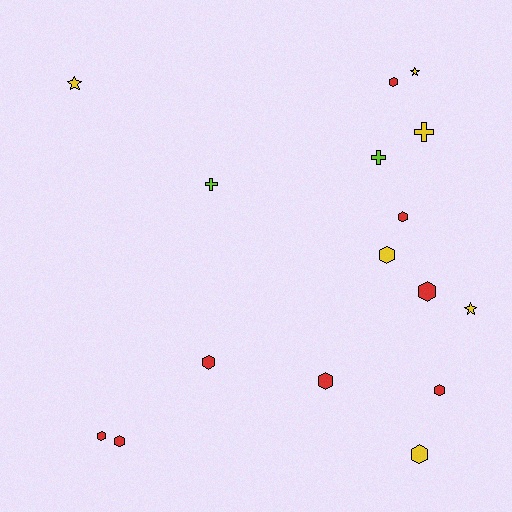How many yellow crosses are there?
There is 1 yellow cross.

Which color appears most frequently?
Red, with 8 objects.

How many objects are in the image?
There are 16 objects.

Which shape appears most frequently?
Hexagon, with 10 objects.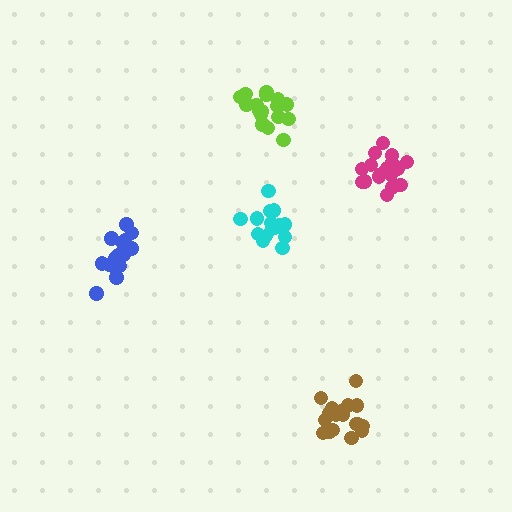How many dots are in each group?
Group 1: 15 dots, Group 2: 16 dots, Group 3: 18 dots, Group 4: 17 dots, Group 5: 18 dots (84 total).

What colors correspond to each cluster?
The clusters are colored: cyan, blue, magenta, lime, brown.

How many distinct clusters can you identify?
There are 5 distinct clusters.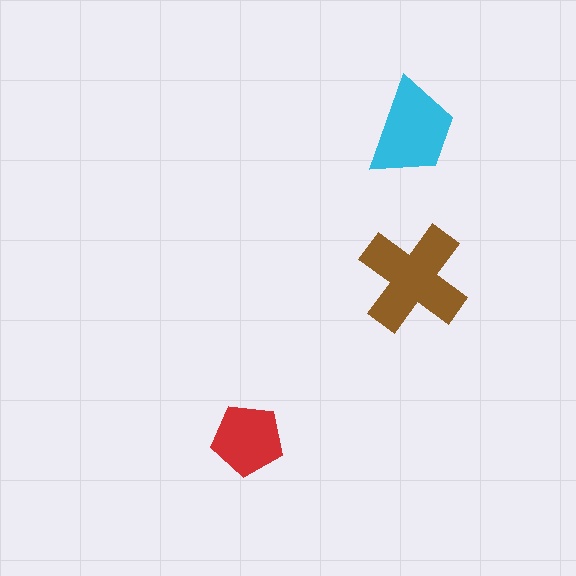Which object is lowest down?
The red pentagon is bottommost.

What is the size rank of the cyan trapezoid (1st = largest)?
2nd.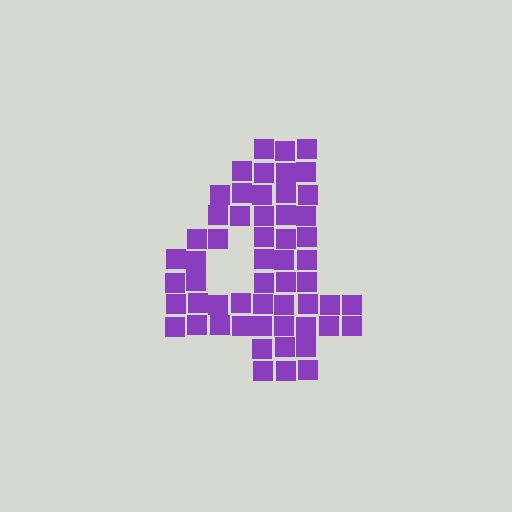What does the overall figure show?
The overall figure shows the digit 4.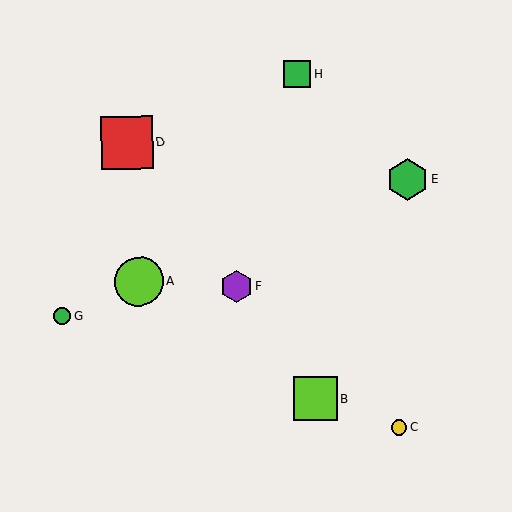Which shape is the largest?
The red square (labeled D) is the largest.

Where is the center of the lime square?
The center of the lime square is at (315, 399).